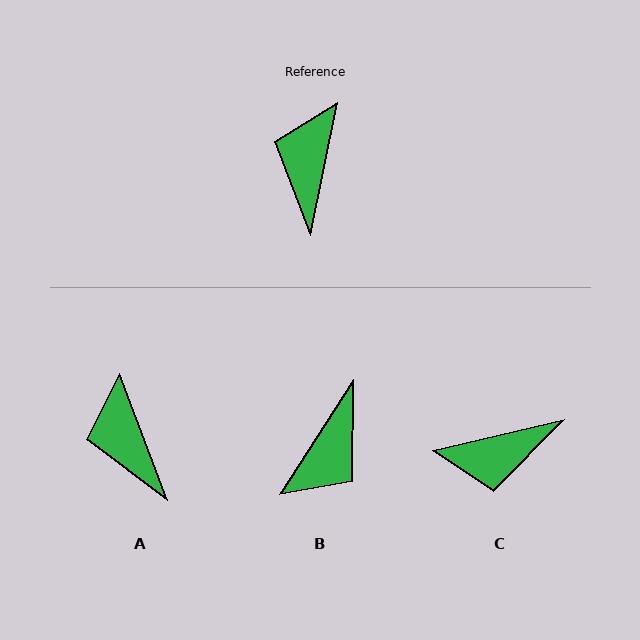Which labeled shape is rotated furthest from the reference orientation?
B, about 158 degrees away.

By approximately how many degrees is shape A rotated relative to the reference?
Approximately 32 degrees counter-clockwise.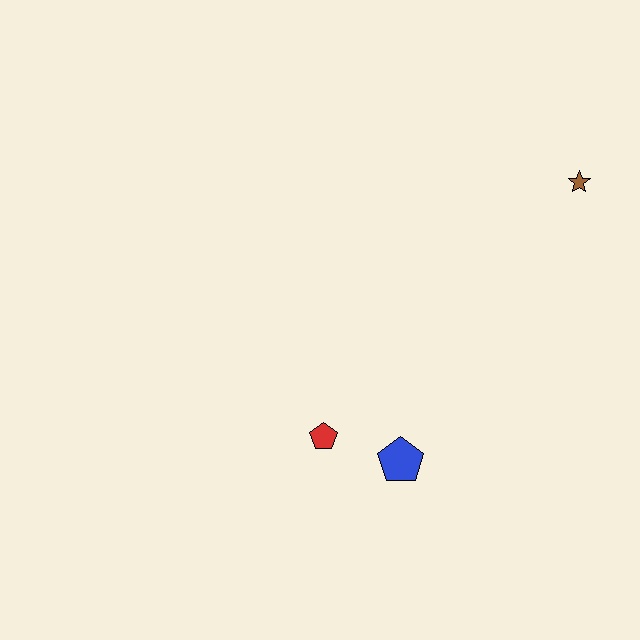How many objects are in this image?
There are 3 objects.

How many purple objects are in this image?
There are no purple objects.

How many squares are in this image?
There are no squares.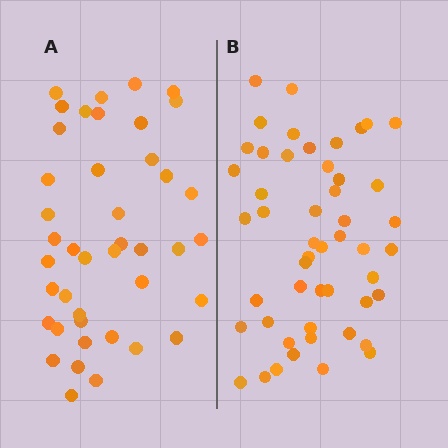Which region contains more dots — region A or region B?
Region B (the right region) has more dots.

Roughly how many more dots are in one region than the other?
Region B has roughly 8 or so more dots than region A.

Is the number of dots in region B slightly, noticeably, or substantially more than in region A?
Region B has only slightly more — the two regions are fairly close. The ratio is roughly 1.2 to 1.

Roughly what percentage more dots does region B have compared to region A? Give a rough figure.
About 20% more.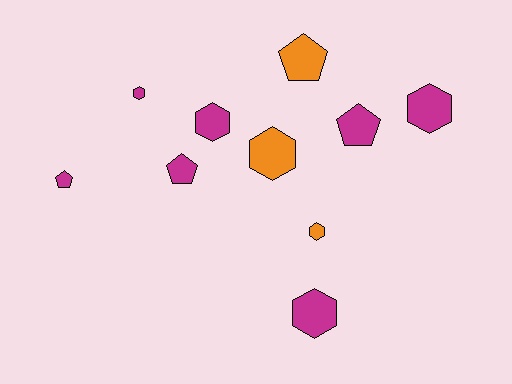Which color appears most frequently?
Magenta, with 7 objects.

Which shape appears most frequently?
Hexagon, with 6 objects.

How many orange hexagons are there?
There are 2 orange hexagons.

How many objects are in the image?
There are 10 objects.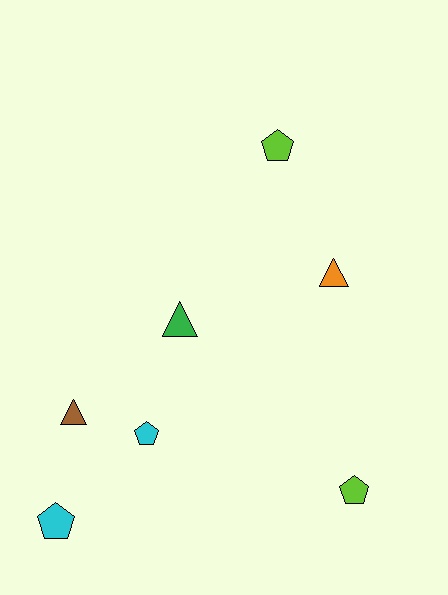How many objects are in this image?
There are 7 objects.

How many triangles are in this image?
There are 3 triangles.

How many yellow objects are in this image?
There are no yellow objects.